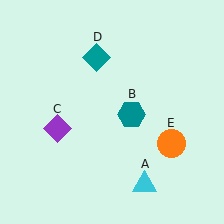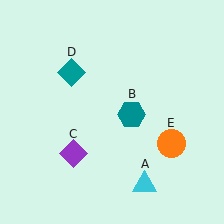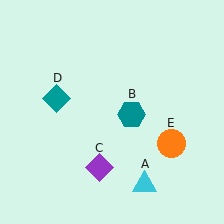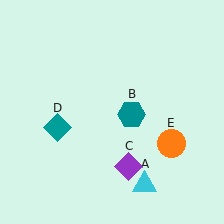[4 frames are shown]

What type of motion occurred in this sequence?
The purple diamond (object C), teal diamond (object D) rotated counterclockwise around the center of the scene.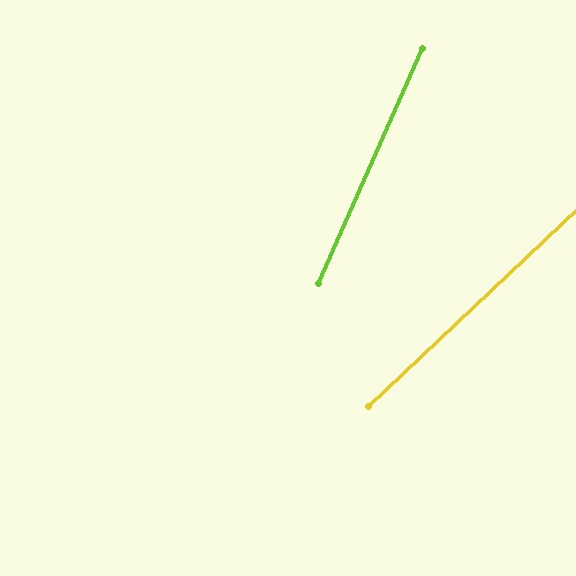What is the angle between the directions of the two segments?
Approximately 23 degrees.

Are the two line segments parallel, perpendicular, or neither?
Neither parallel nor perpendicular — they differ by about 23°.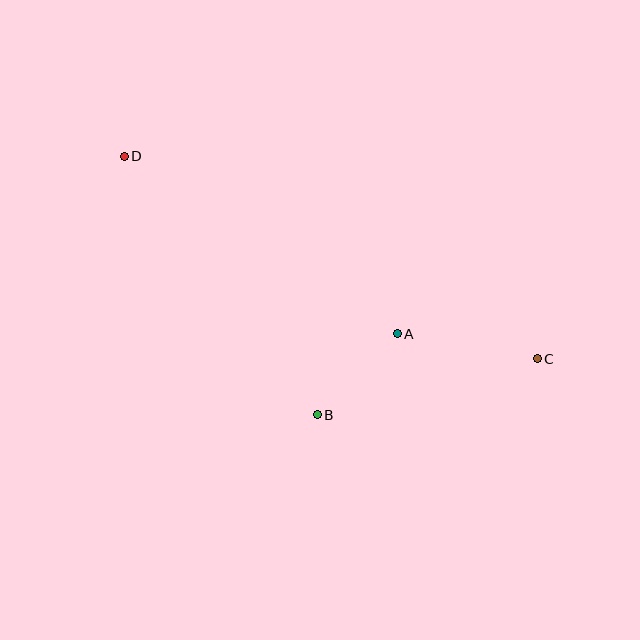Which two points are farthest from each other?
Points C and D are farthest from each other.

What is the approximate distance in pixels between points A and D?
The distance between A and D is approximately 325 pixels.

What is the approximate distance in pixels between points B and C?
The distance between B and C is approximately 227 pixels.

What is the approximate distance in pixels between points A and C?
The distance between A and C is approximately 142 pixels.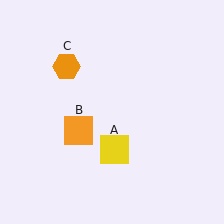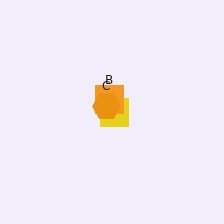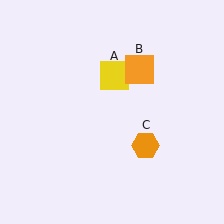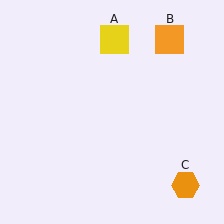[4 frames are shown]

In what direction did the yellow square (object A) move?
The yellow square (object A) moved up.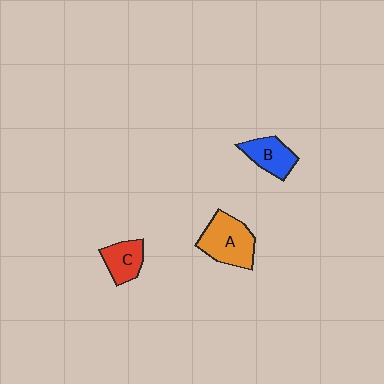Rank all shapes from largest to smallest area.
From largest to smallest: A (orange), B (blue), C (red).